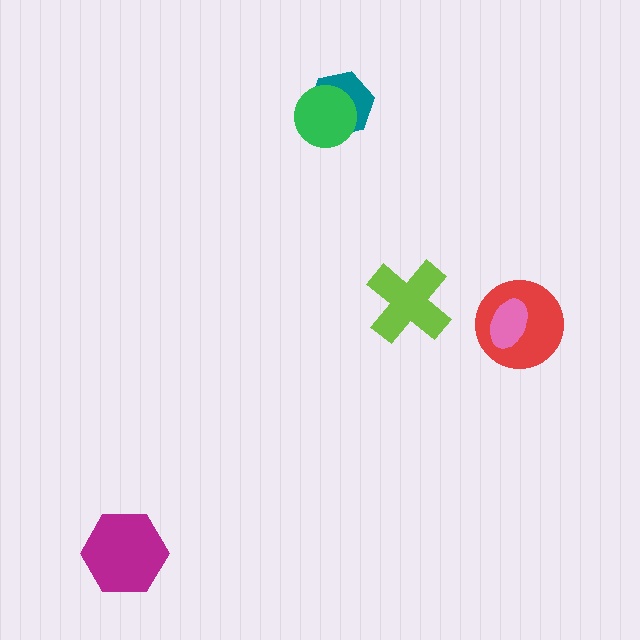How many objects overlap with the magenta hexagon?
0 objects overlap with the magenta hexagon.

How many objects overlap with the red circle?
1 object overlaps with the red circle.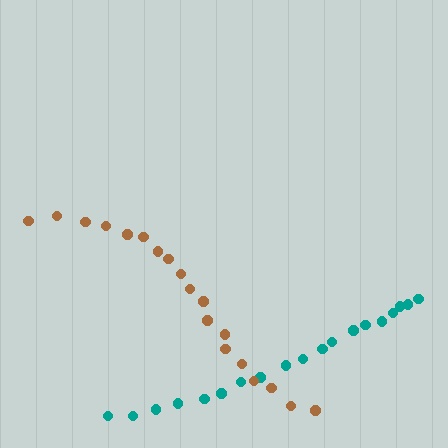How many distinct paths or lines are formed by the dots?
There are 2 distinct paths.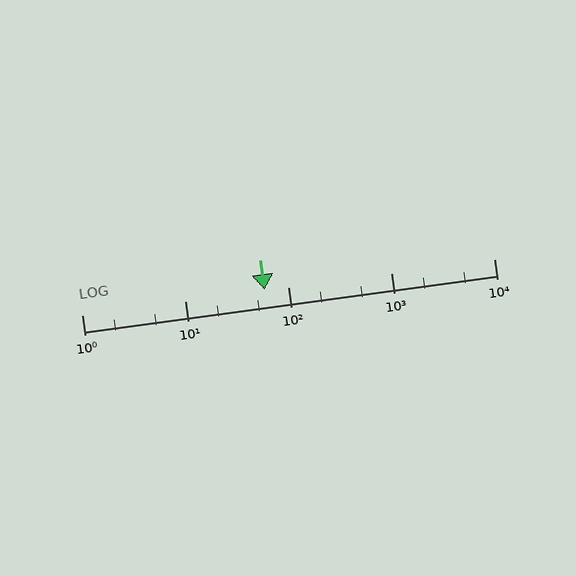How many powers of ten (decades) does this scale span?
The scale spans 4 decades, from 1 to 10000.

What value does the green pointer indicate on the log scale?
The pointer indicates approximately 60.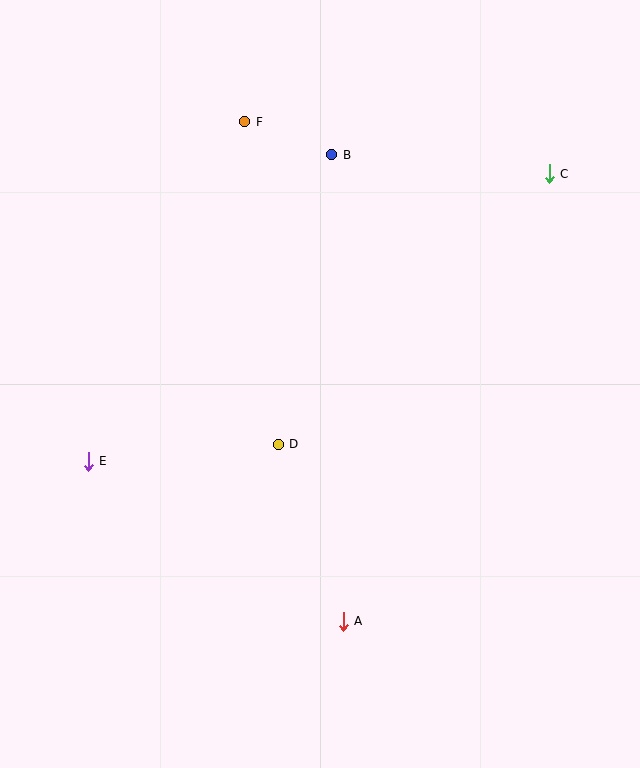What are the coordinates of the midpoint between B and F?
The midpoint between B and F is at (288, 138).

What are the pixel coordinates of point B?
Point B is at (332, 155).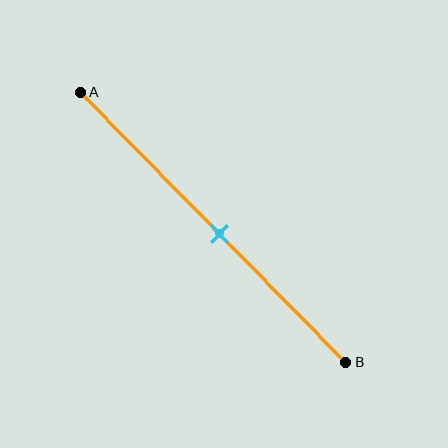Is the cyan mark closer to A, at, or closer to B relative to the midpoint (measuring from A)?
The cyan mark is approximately at the midpoint of segment AB.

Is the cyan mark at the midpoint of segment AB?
Yes, the mark is approximately at the midpoint.